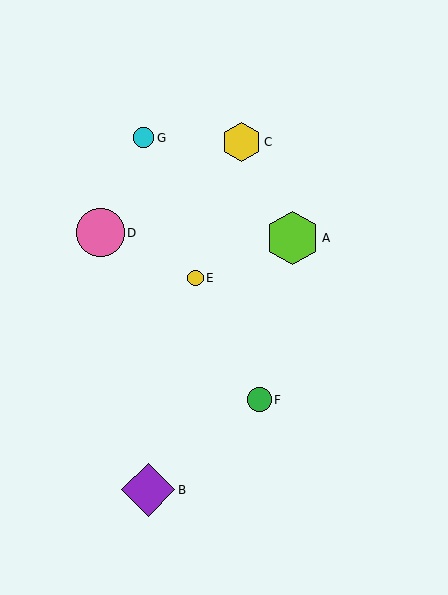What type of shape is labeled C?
Shape C is a yellow hexagon.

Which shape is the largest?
The purple diamond (labeled B) is the largest.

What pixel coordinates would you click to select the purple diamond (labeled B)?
Click at (148, 490) to select the purple diamond B.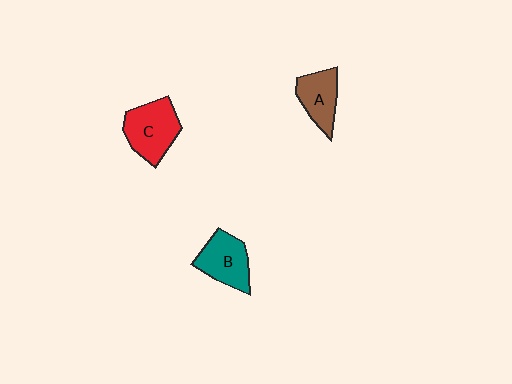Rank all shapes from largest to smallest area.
From largest to smallest: C (red), B (teal), A (brown).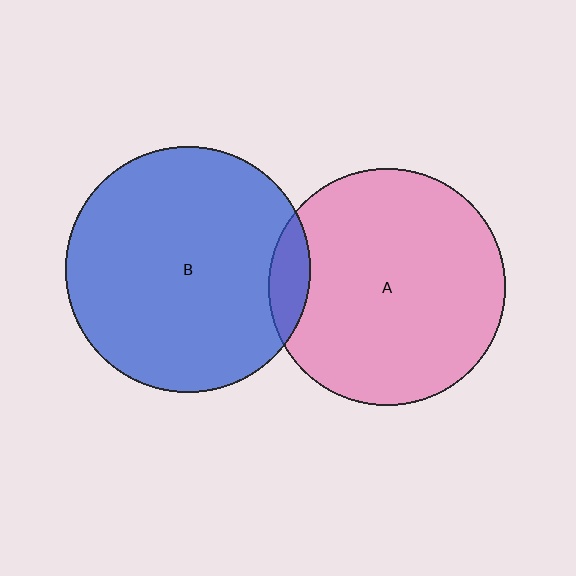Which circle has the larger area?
Circle B (blue).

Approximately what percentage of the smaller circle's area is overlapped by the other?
Approximately 10%.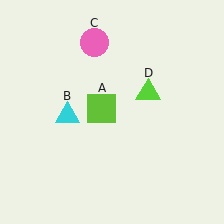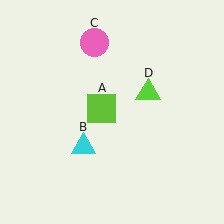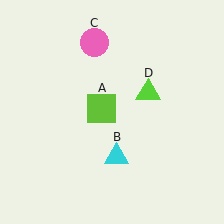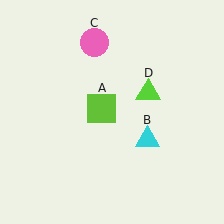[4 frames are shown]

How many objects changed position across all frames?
1 object changed position: cyan triangle (object B).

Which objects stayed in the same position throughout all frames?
Lime square (object A) and pink circle (object C) and lime triangle (object D) remained stationary.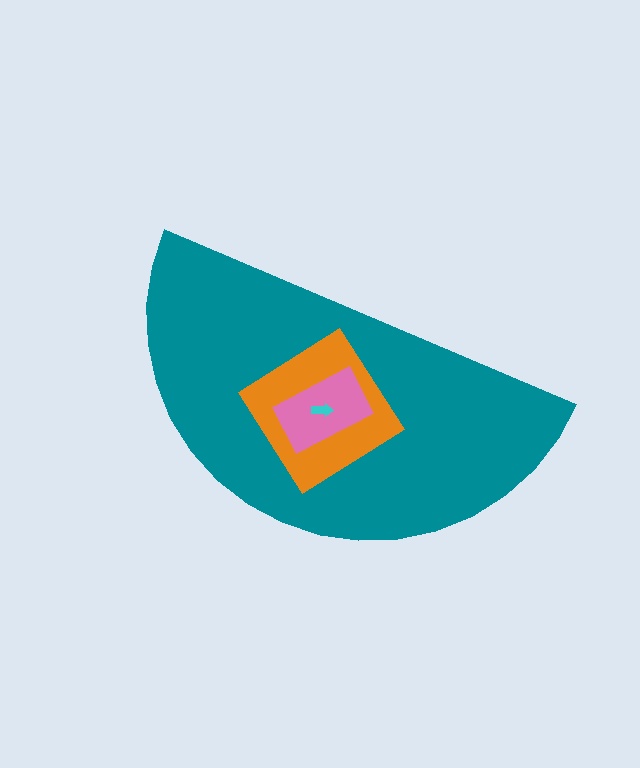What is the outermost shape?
The teal semicircle.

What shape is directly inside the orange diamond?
The pink rectangle.